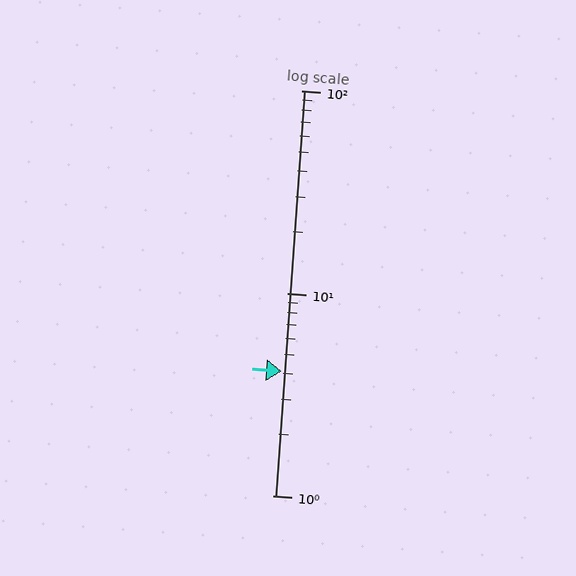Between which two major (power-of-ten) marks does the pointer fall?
The pointer is between 1 and 10.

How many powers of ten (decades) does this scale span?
The scale spans 2 decades, from 1 to 100.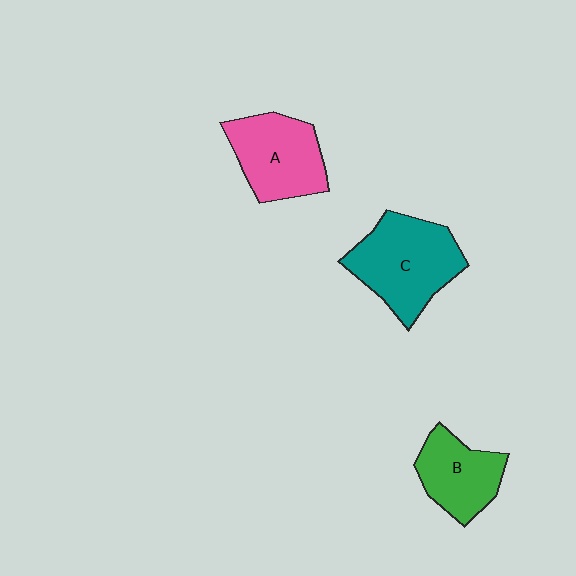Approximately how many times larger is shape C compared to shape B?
Approximately 1.5 times.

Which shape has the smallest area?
Shape B (green).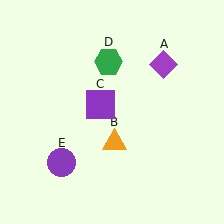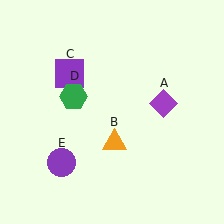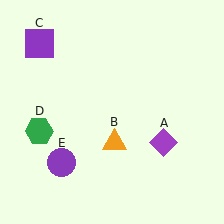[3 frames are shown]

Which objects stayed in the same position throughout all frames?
Orange triangle (object B) and purple circle (object E) remained stationary.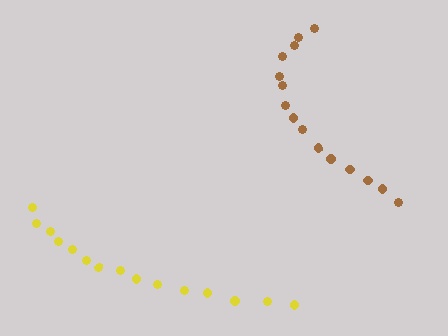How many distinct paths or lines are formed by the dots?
There are 2 distinct paths.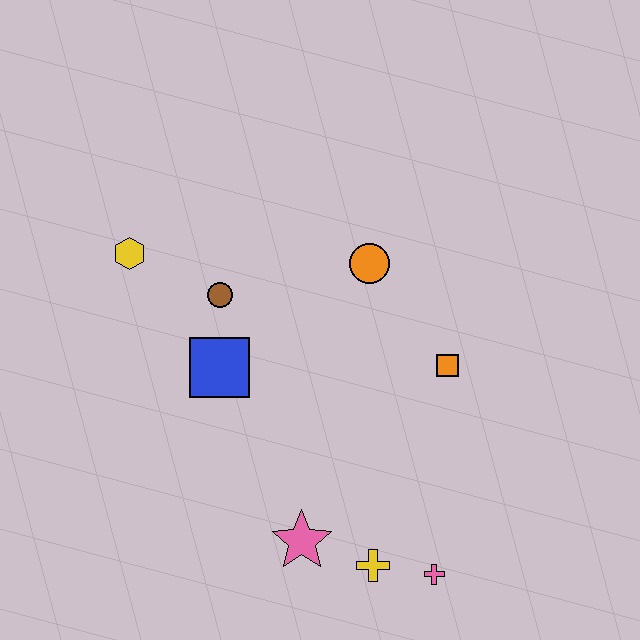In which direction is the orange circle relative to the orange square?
The orange circle is above the orange square.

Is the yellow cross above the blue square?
No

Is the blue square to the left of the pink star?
Yes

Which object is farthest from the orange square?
The yellow hexagon is farthest from the orange square.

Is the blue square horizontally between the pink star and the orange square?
No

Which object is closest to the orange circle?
The orange square is closest to the orange circle.